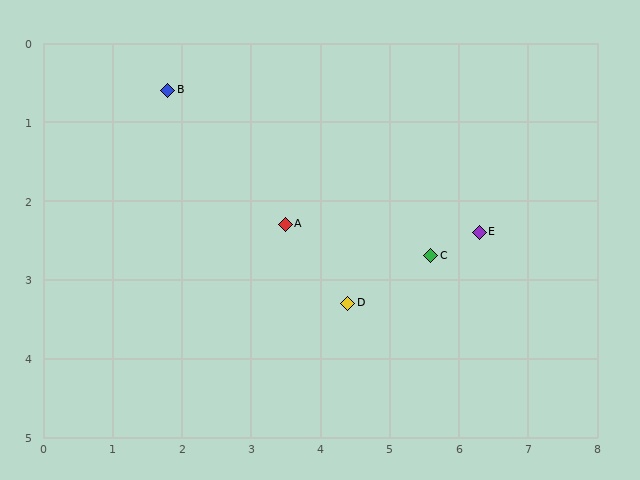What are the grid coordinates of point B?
Point B is at approximately (1.8, 0.6).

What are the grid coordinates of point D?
Point D is at approximately (4.4, 3.3).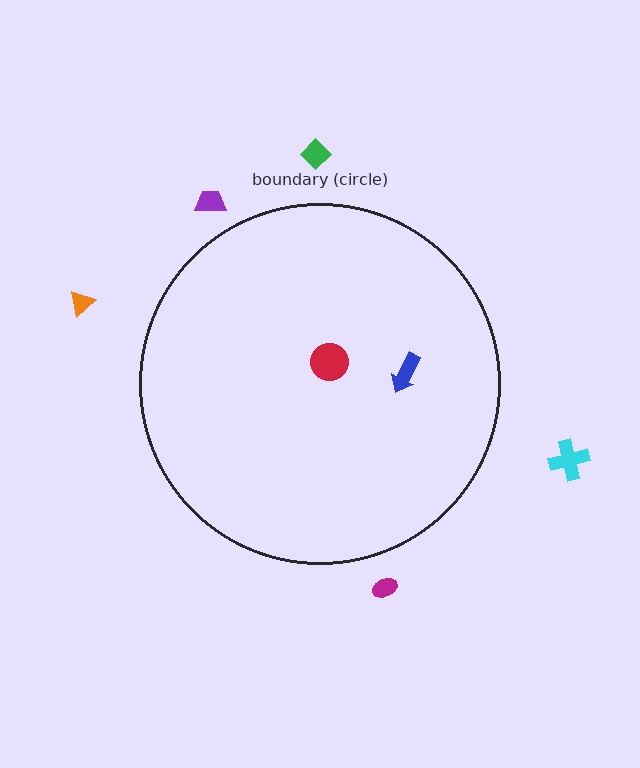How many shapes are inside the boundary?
2 inside, 5 outside.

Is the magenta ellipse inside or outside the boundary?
Outside.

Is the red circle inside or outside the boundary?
Inside.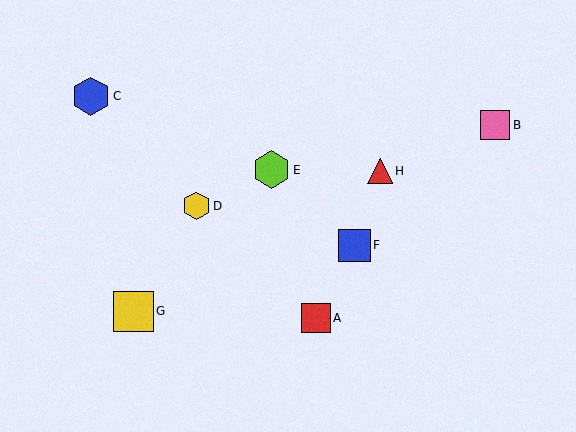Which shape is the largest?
The yellow square (labeled G) is the largest.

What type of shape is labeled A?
Shape A is a red square.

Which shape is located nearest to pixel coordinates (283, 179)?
The lime hexagon (labeled E) at (271, 170) is nearest to that location.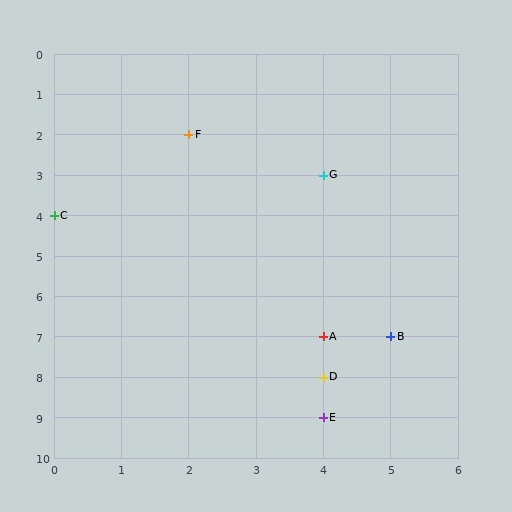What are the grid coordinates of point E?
Point E is at grid coordinates (4, 9).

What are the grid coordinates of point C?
Point C is at grid coordinates (0, 4).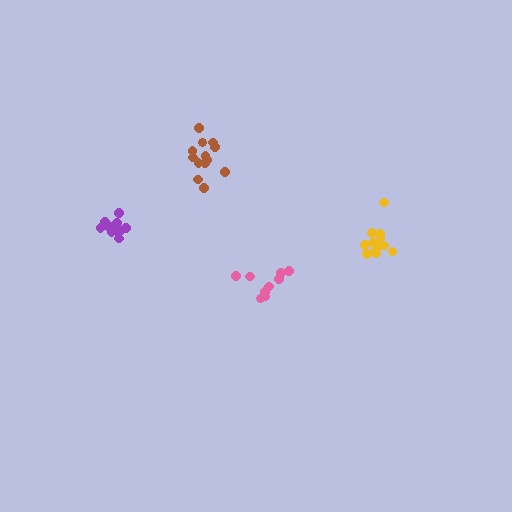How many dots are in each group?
Group 1: 13 dots, Group 2: 12 dots, Group 3: 11 dots, Group 4: 9 dots (45 total).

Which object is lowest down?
The pink cluster is bottommost.